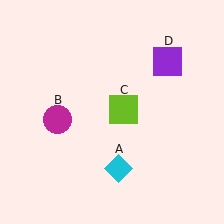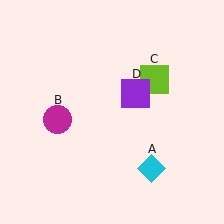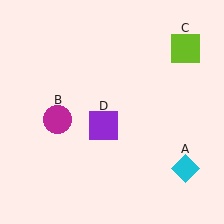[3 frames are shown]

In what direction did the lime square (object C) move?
The lime square (object C) moved up and to the right.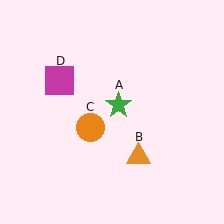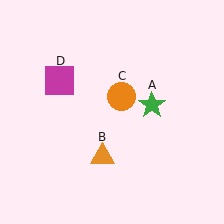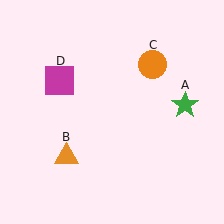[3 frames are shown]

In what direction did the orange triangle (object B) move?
The orange triangle (object B) moved left.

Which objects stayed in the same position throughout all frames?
Magenta square (object D) remained stationary.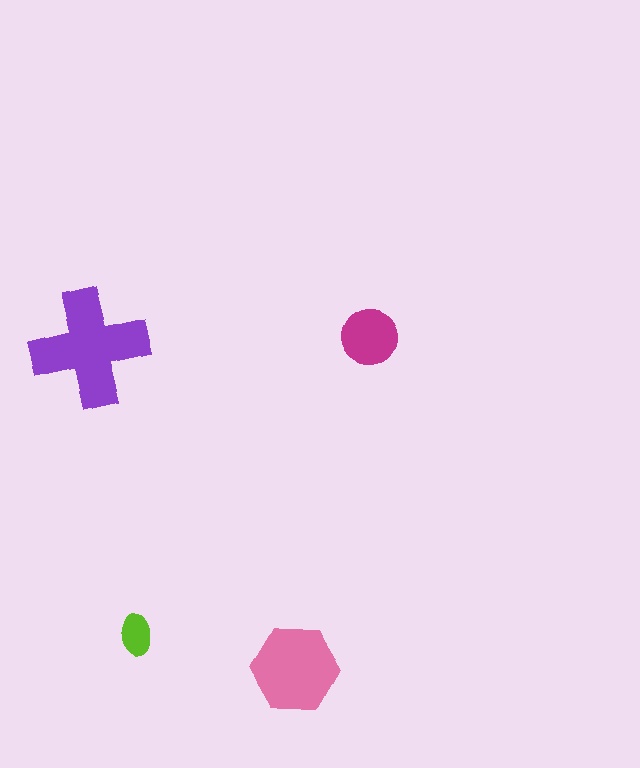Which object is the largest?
The purple cross.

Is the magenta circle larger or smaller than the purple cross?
Smaller.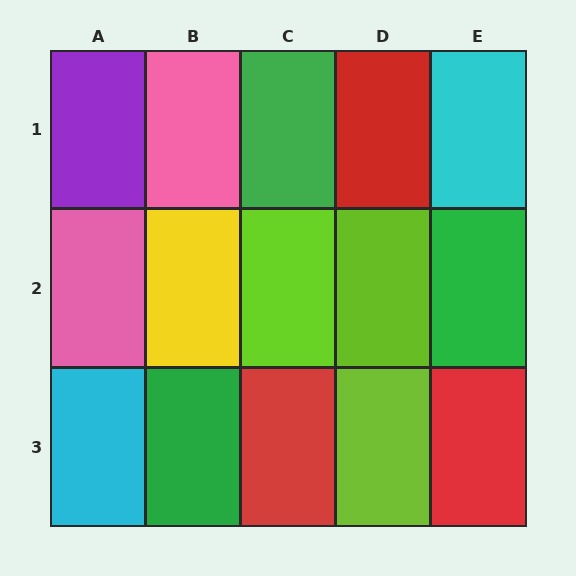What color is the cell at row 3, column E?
Red.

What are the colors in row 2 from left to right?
Pink, yellow, lime, lime, green.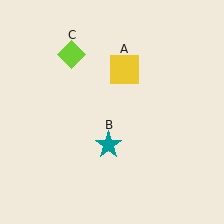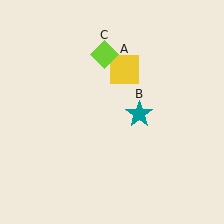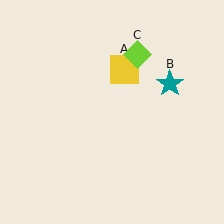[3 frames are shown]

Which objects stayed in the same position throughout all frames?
Yellow square (object A) remained stationary.